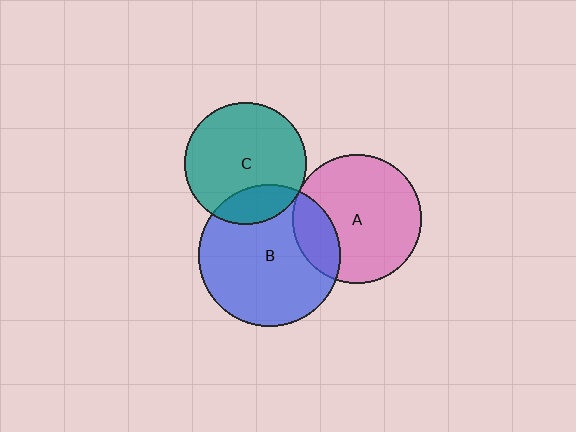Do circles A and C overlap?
Yes.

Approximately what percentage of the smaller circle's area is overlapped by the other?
Approximately 5%.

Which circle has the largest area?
Circle B (blue).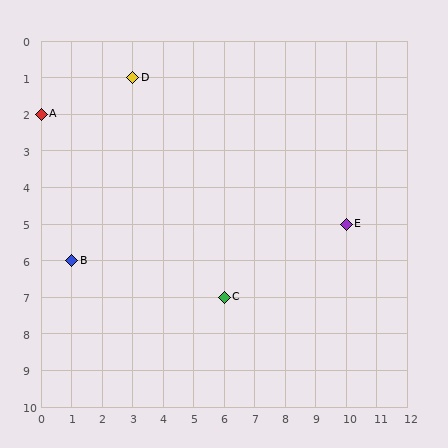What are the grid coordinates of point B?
Point B is at grid coordinates (1, 6).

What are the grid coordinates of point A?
Point A is at grid coordinates (0, 2).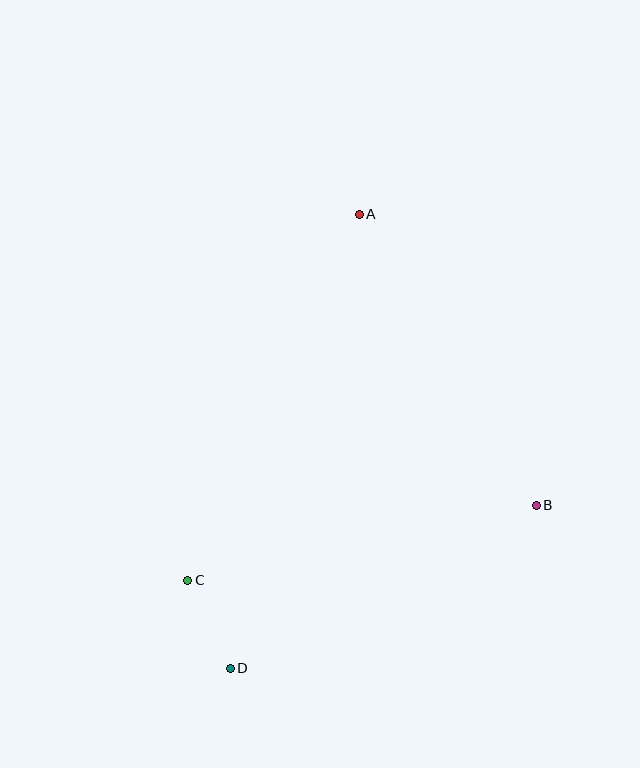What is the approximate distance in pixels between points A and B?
The distance between A and B is approximately 341 pixels.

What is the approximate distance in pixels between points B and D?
The distance between B and D is approximately 347 pixels.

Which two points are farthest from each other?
Points A and D are farthest from each other.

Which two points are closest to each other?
Points C and D are closest to each other.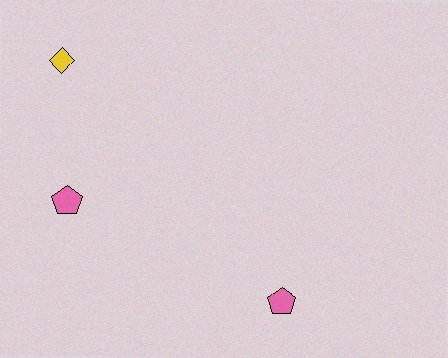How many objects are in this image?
There are 3 objects.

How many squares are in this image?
There are no squares.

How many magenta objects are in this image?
There are no magenta objects.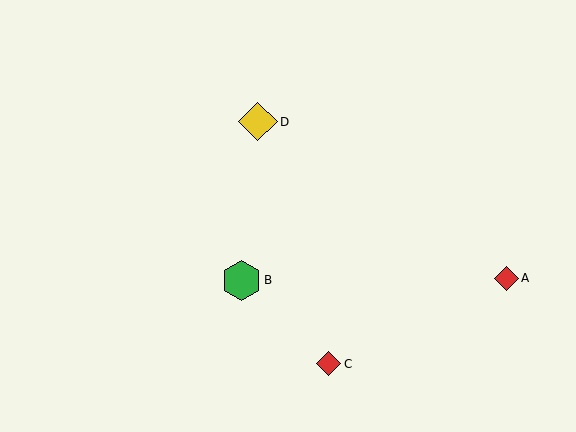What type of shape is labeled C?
Shape C is a red diamond.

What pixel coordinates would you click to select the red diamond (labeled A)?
Click at (506, 278) to select the red diamond A.